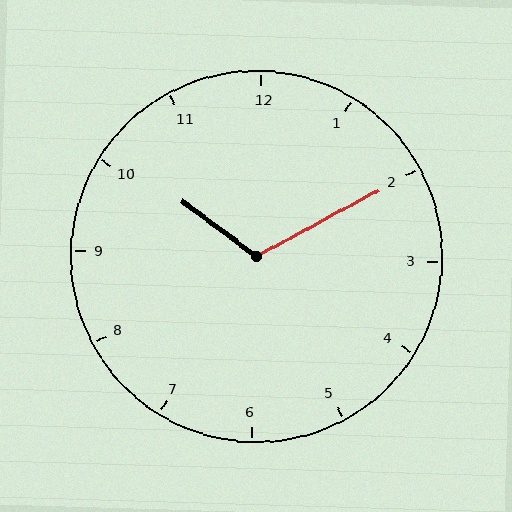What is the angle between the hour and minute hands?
Approximately 115 degrees.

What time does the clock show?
10:10.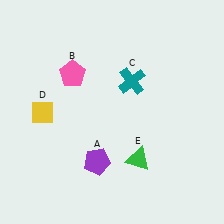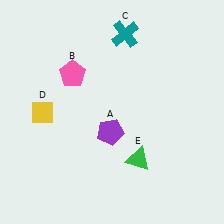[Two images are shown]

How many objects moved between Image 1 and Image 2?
2 objects moved between the two images.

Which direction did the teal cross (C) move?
The teal cross (C) moved up.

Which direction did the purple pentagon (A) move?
The purple pentagon (A) moved up.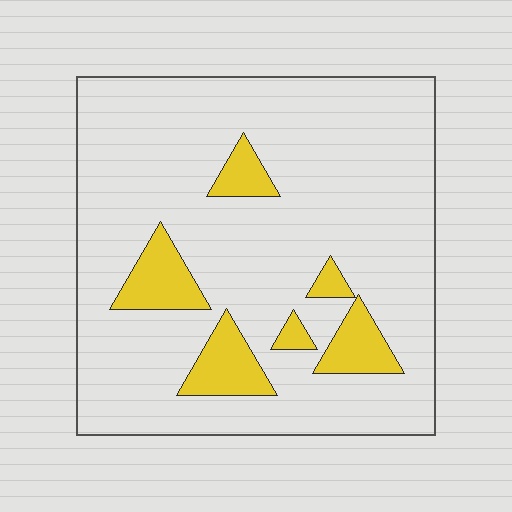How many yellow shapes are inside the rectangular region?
6.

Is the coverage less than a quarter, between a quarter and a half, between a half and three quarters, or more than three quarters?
Less than a quarter.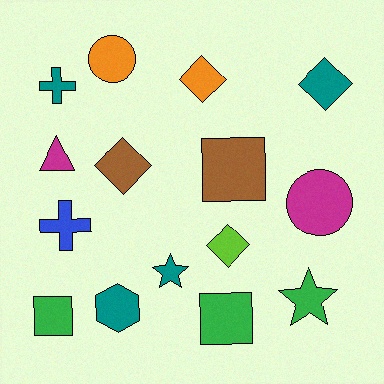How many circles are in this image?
There are 2 circles.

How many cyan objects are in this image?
There are no cyan objects.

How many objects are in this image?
There are 15 objects.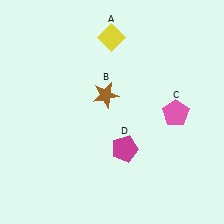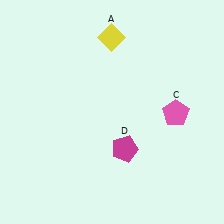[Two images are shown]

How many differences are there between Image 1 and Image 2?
There is 1 difference between the two images.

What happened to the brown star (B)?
The brown star (B) was removed in Image 2. It was in the top-left area of Image 1.